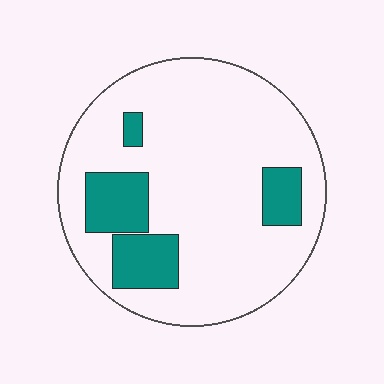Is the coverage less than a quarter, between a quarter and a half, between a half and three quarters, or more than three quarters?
Less than a quarter.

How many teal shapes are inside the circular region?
4.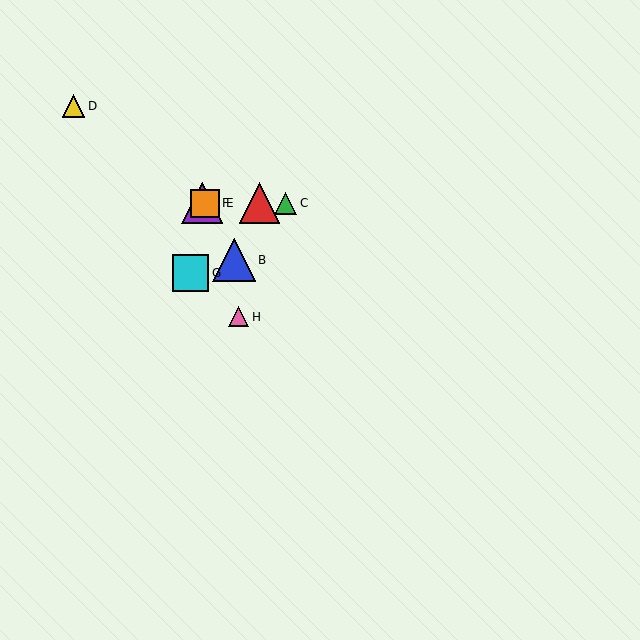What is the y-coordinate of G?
Object G is at y≈273.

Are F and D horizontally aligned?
No, F is at y≈203 and D is at y≈106.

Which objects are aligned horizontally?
Objects A, C, E, F are aligned horizontally.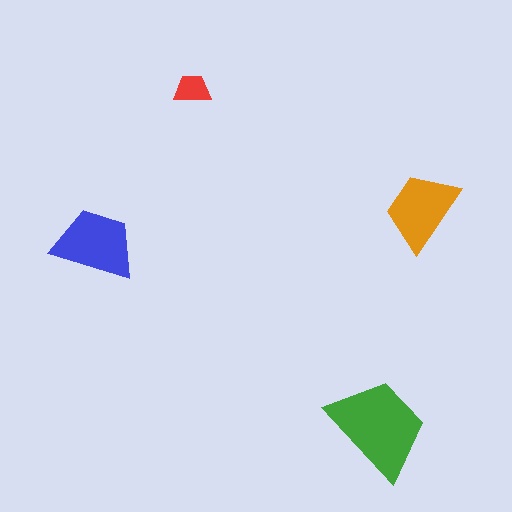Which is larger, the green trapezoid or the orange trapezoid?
The green one.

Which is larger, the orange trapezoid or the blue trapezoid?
The blue one.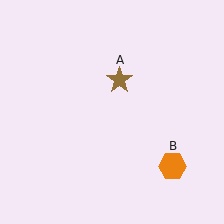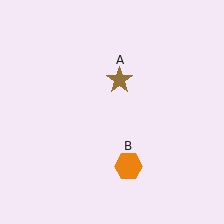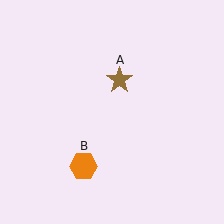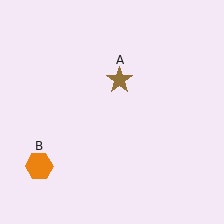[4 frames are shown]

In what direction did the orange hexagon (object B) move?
The orange hexagon (object B) moved left.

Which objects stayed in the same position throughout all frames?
Brown star (object A) remained stationary.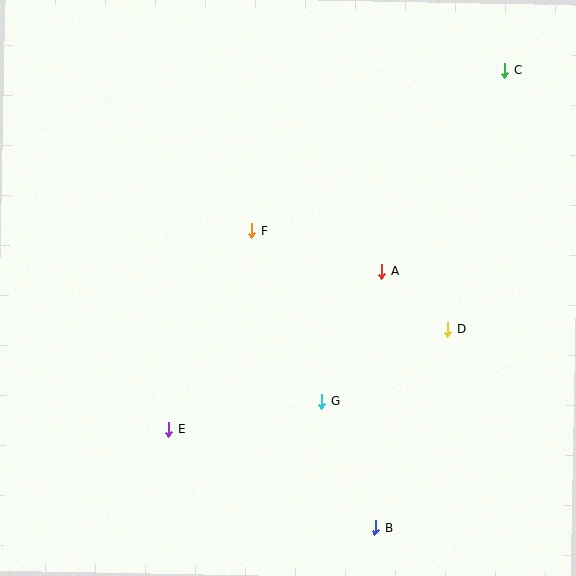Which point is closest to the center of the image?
Point F at (252, 231) is closest to the center.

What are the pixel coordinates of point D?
Point D is at (448, 329).